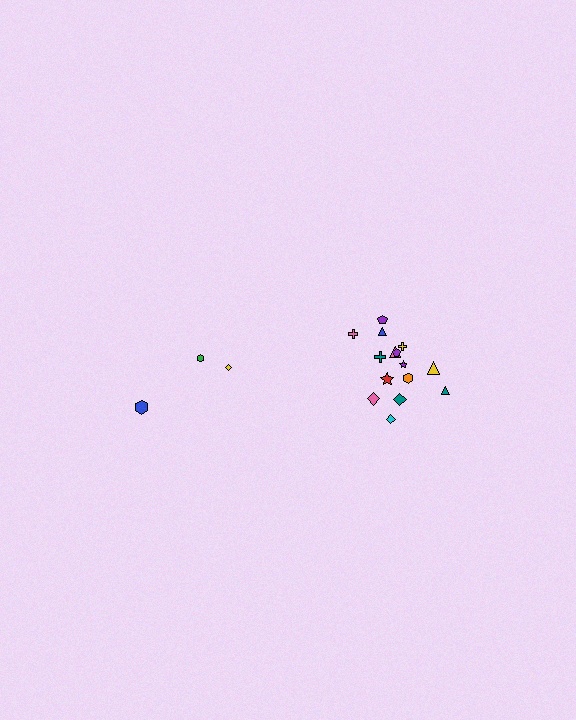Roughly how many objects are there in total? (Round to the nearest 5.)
Roughly 20 objects in total.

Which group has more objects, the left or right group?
The right group.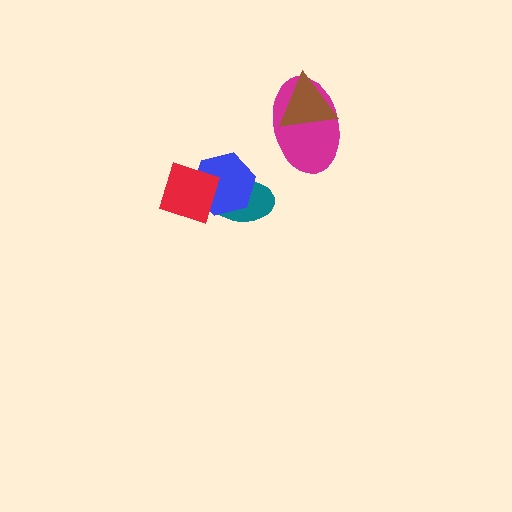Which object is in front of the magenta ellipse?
The brown triangle is in front of the magenta ellipse.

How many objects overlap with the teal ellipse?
2 objects overlap with the teal ellipse.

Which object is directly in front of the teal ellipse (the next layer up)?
The blue hexagon is directly in front of the teal ellipse.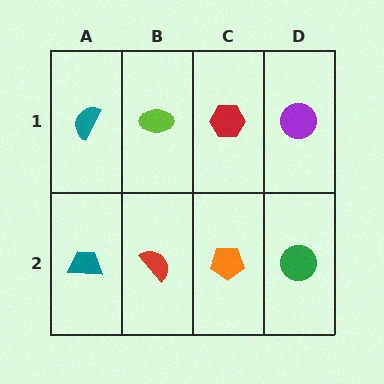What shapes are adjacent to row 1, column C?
An orange pentagon (row 2, column C), a lime ellipse (row 1, column B), a purple circle (row 1, column D).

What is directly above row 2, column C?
A red hexagon.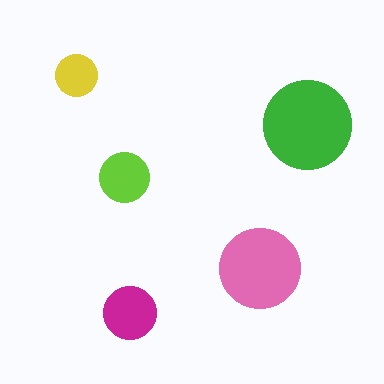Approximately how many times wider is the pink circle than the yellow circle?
About 2 times wider.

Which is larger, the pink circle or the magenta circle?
The pink one.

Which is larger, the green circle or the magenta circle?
The green one.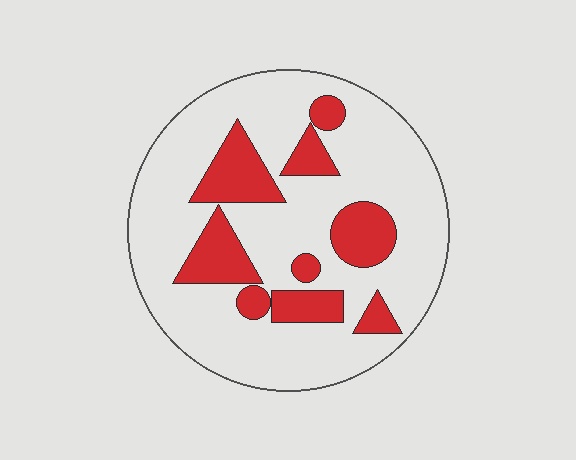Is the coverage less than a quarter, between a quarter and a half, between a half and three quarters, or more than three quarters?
Less than a quarter.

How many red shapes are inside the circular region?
9.